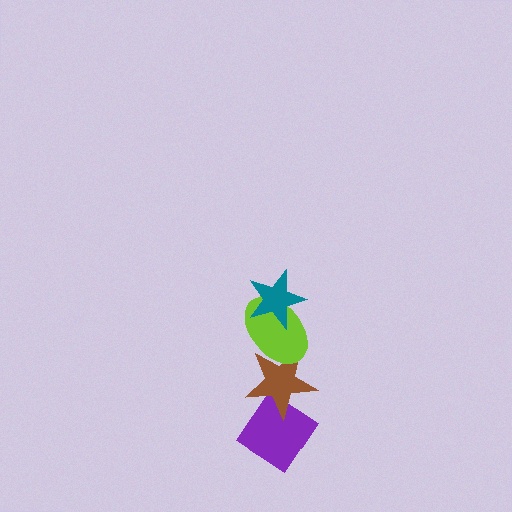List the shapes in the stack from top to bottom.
From top to bottom: the teal star, the lime ellipse, the brown star, the purple diamond.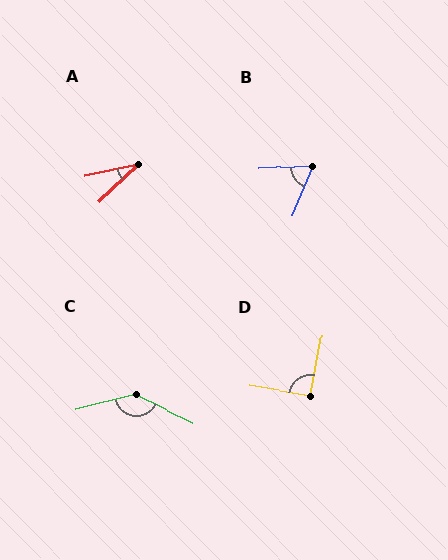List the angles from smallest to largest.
A (32°), B (63°), D (92°), C (139°).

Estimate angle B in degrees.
Approximately 63 degrees.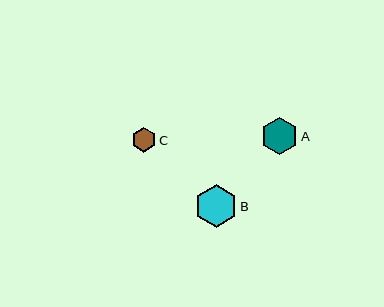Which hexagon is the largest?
Hexagon B is the largest with a size of approximately 42 pixels.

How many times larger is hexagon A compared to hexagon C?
Hexagon A is approximately 1.5 times the size of hexagon C.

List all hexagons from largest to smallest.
From largest to smallest: B, A, C.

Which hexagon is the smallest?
Hexagon C is the smallest with a size of approximately 25 pixels.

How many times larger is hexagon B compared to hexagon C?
Hexagon B is approximately 1.7 times the size of hexagon C.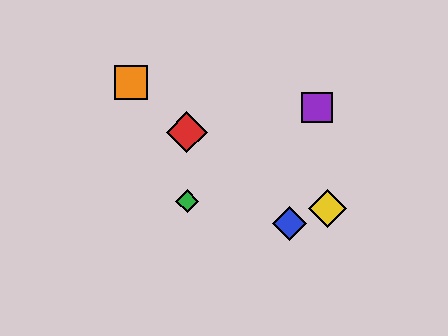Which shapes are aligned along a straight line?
The red diamond, the blue diamond, the orange square are aligned along a straight line.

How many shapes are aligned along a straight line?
3 shapes (the red diamond, the blue diamond, the orange square) are aligned along a straight line.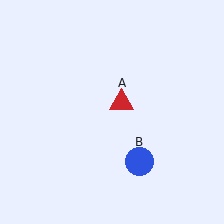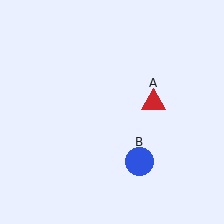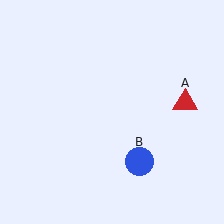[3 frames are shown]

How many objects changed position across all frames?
1 object changed position: red triangle (object A).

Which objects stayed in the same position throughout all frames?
Blue circle (object B) remained stationary.